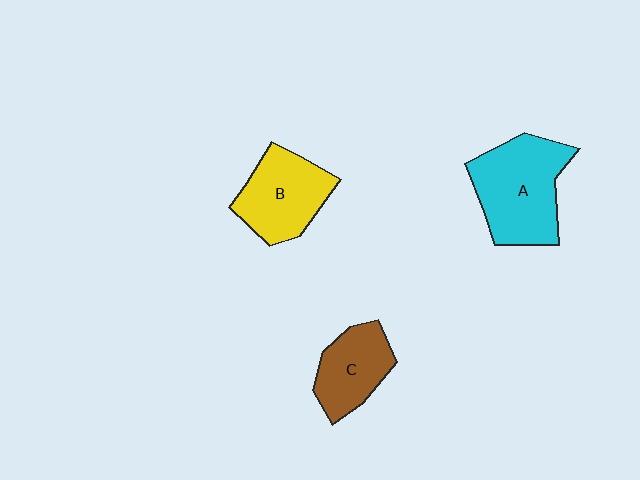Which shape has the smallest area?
Shape C (brown).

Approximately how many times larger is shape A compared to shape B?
Approximately 1.3 times.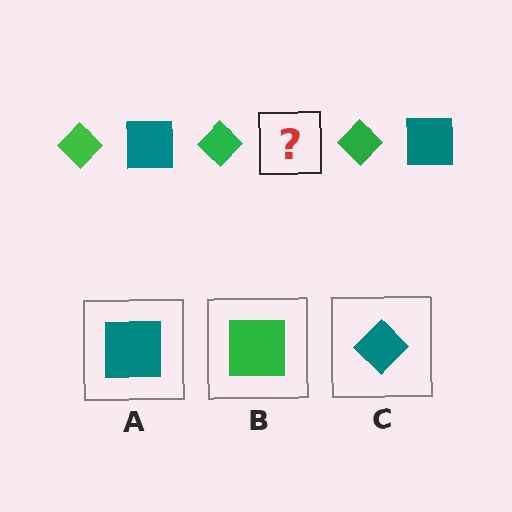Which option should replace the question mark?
Option A.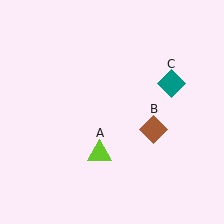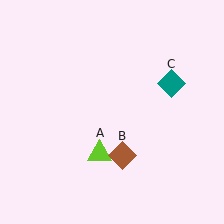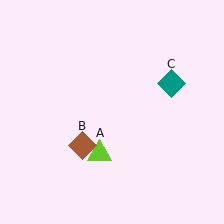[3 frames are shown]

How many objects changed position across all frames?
1 object changed position: brown diamond (object B).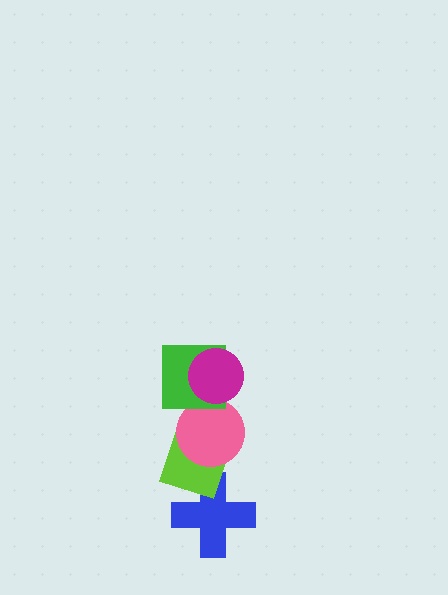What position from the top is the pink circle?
The pink circle is 3rd from the top.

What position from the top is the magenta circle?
The magenta circle is 1st from the top.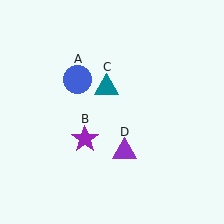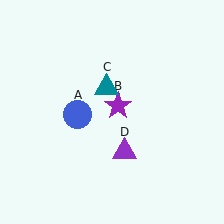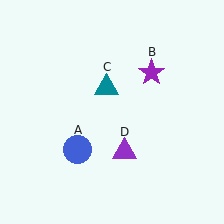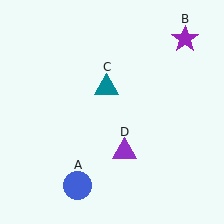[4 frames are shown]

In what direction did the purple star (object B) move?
The purple star (object B) moved up and to the right.